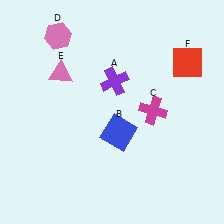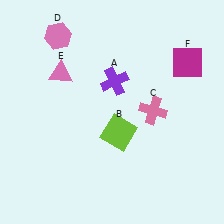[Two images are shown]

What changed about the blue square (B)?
In Image 1, B is blue. In Image 2, it changed to lime.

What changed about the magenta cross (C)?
In Image 1, C is magenta. In Image 2, it changed to pink.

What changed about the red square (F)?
In Image 1, F is red. In Image 2, it changed to magenta.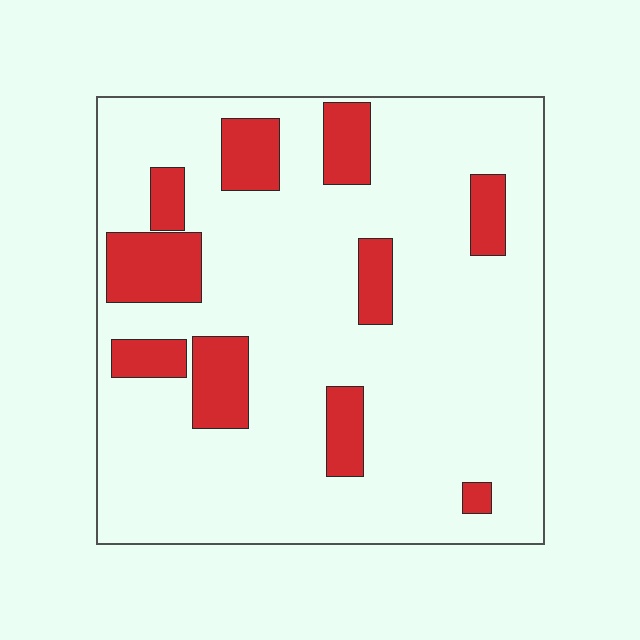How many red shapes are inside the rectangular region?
10.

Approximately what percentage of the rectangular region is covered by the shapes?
Approximately 20%.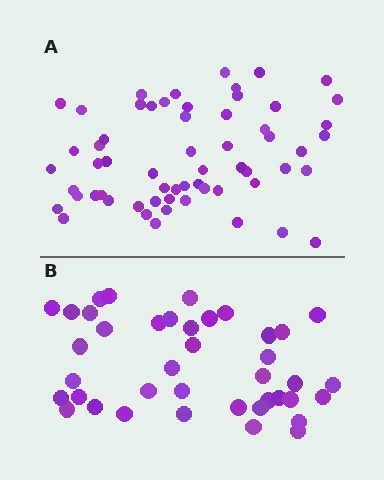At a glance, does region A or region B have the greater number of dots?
Region A (the top region) has more dots.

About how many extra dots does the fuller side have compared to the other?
Region A has approximately 20 more dots than region B.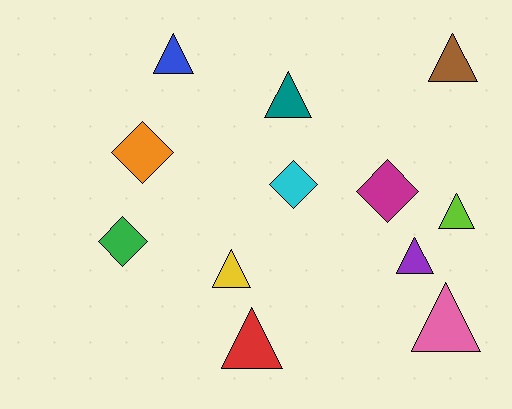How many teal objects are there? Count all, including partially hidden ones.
There is 1 teal object.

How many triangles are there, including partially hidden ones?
There are 8 triangles.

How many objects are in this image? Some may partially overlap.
There are 12 objects.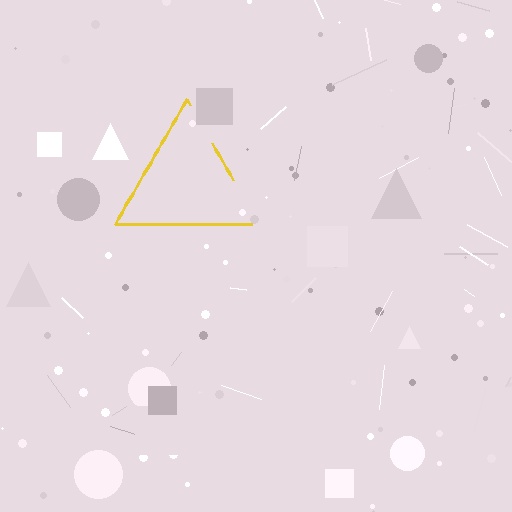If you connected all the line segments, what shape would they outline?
They would outline a triangle.